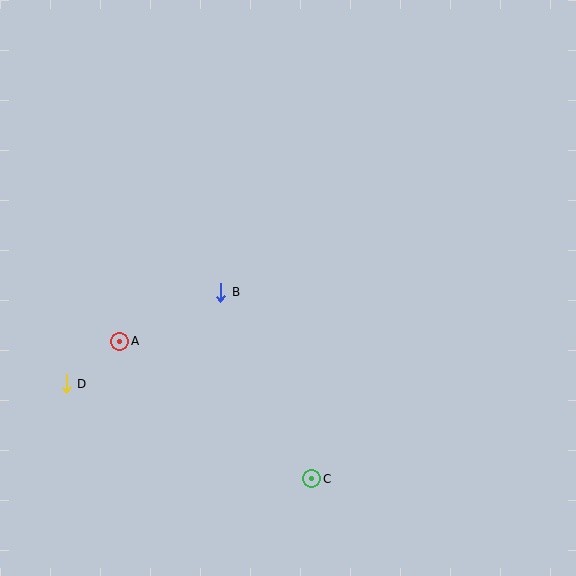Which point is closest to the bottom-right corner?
Point C is closest to the bottom-right corner.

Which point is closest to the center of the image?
Point B at (221, 292) is closest to the center.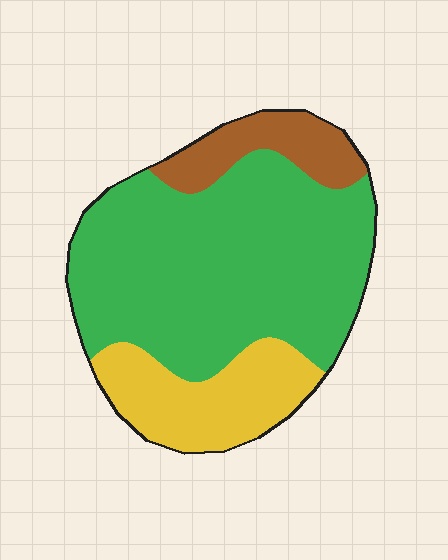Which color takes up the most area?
Green, at roughly 65%.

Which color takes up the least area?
Brown, at roughly 10%.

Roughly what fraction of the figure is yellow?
Yellow takes up between a sixth and a third of the figure.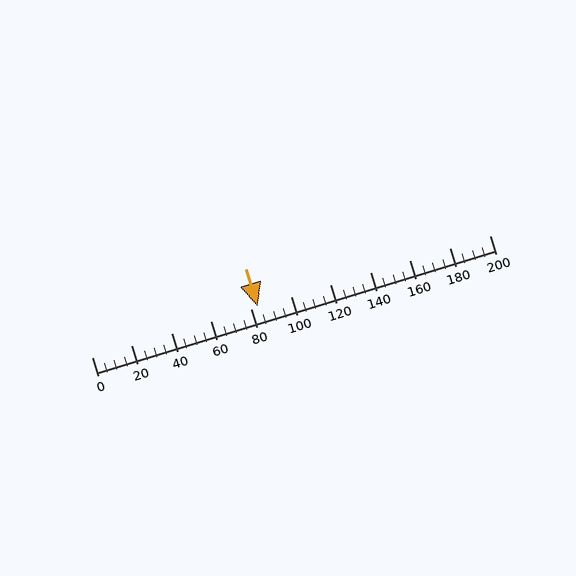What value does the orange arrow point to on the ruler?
The orange arrow points to approximately 83.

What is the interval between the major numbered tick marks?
The major tick marks are spaced 20 units apart.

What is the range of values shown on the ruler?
The ruler shows values from 0 to 200.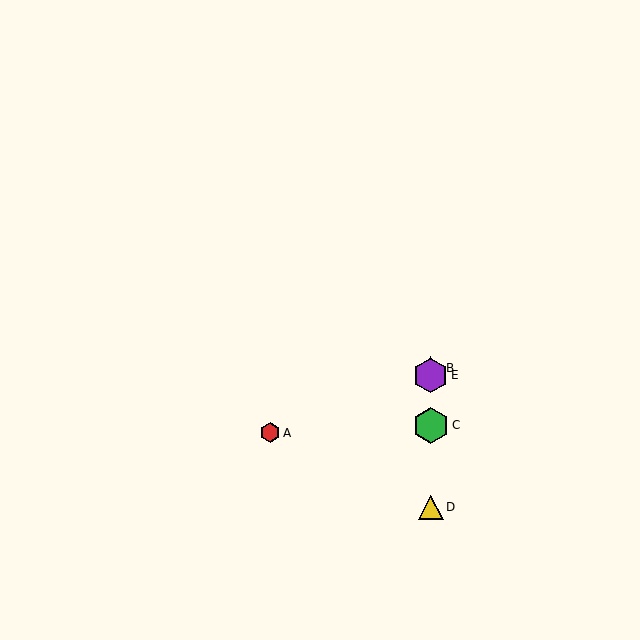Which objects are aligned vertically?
Objects B, C, D, E are aligned vertically.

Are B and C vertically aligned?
Yes, both are at x≈431.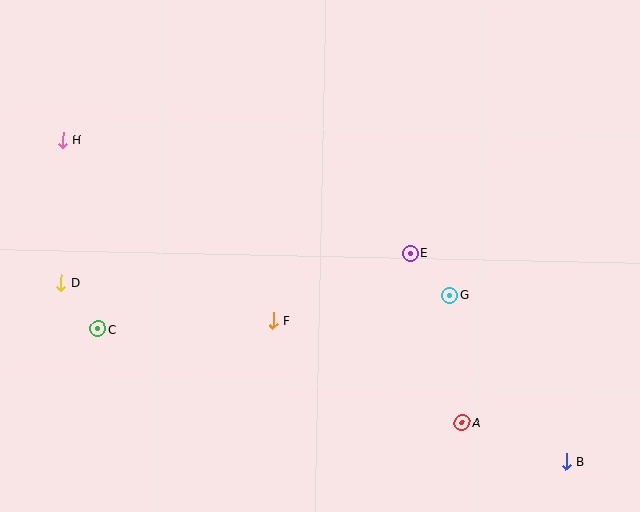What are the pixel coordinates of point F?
Point F is at (273, 321).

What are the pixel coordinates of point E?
Point E is at (410, 253).